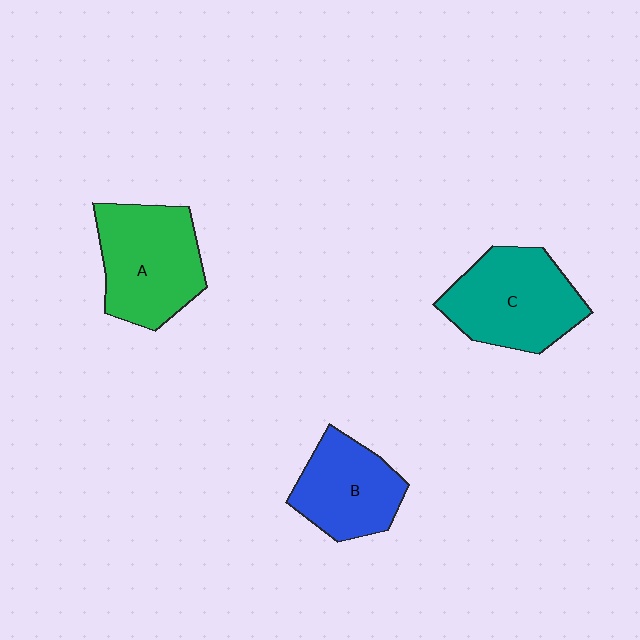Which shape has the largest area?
Shape C (teal).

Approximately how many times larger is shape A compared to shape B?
Approximately 1.3 times.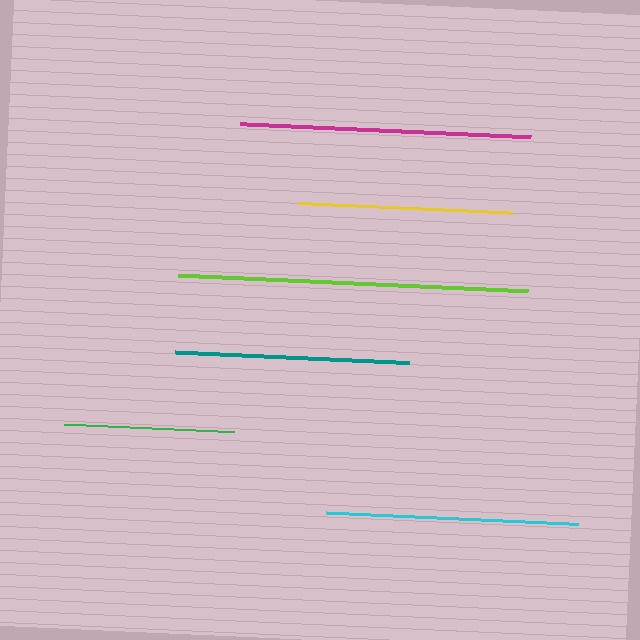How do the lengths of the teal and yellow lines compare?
The teal and yellow lines are approximately the same length.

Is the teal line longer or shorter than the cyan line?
The cyan line is longer than the teal line.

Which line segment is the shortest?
The green line is the shortest at approximately 170 pixels.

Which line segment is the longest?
The lime line is the longest at approximately 349 pixels.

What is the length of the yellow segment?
The yellow segment is approximately 215 pixels long.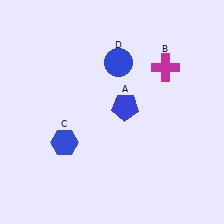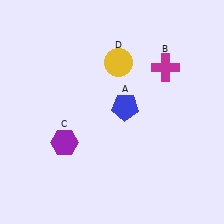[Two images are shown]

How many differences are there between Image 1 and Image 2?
There are 2 differences between the two images.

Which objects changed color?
C changed from blue to purple. D changed from blue to yellow.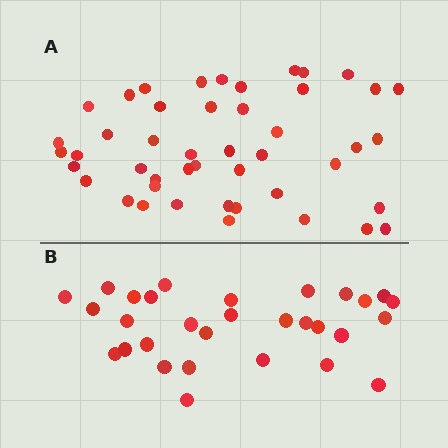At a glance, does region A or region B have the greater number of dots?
Region A (the top region) has more dots.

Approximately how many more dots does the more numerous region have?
Region A has approximately 15 more dots than region B.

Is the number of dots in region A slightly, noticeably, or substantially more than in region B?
Region A has substantially more. The ratio is roughly 1.5 to 1.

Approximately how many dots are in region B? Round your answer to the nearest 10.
About 30 dots.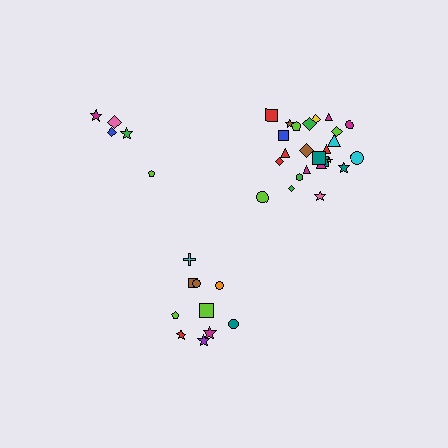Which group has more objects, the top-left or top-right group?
The top-right group.